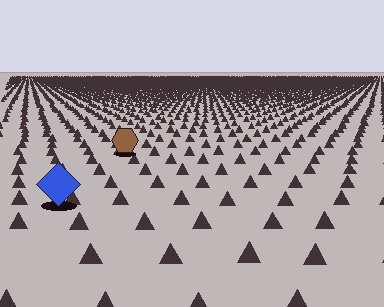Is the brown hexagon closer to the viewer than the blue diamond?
No. The blue diamond is closer — you can tell from the texture gradient: the ground texture is coarser near it.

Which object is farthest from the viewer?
The brown hexagon is farthest from the viewer. It appears smaller and the ground texture around it is denser.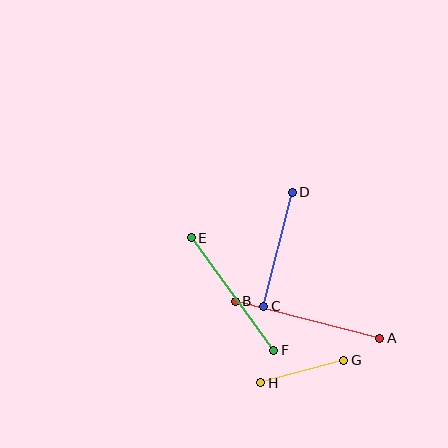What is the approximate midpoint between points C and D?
The midpoint is at approximately (278, 249) pixels.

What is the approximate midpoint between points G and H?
The midpoint is at approximately (302, 371) pixels.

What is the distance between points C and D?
The distance is approximately 118 pixels.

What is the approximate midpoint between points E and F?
The midpoint is at approximately (233, 294) pixels.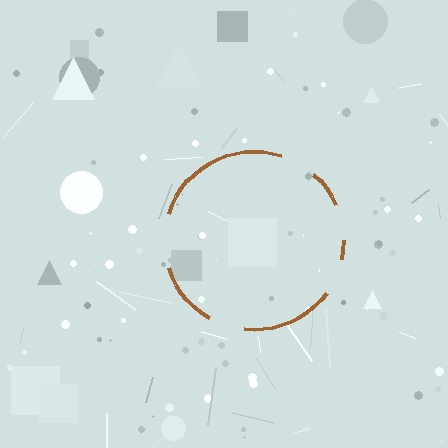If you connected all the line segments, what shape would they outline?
They would outline a circle.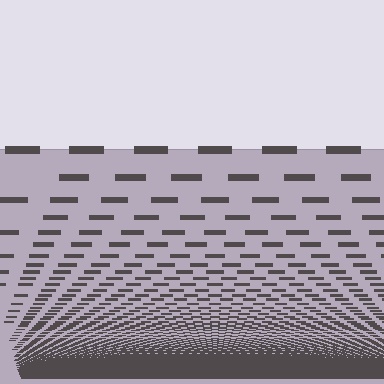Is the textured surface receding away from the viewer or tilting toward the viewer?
The surface appears to tilt toward the viewer. Texture elements get larger and sparser toward the top.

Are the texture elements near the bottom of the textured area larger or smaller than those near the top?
Smaller. The gradient is inverted — elements near the bottom are smaller and denser.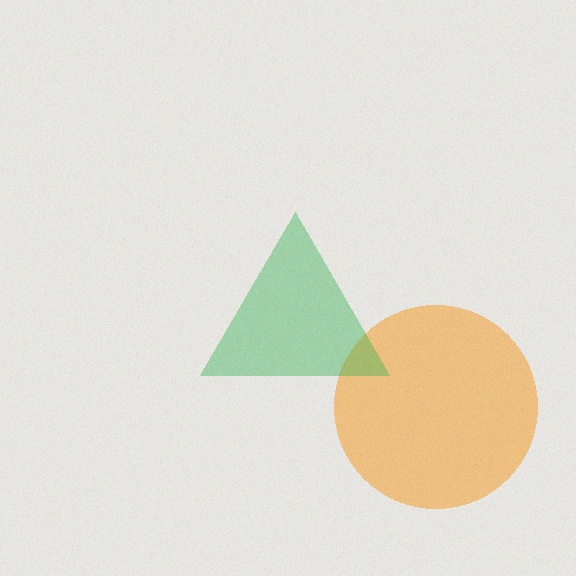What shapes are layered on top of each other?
The layered shapes are: an orange circle, a green triangle.